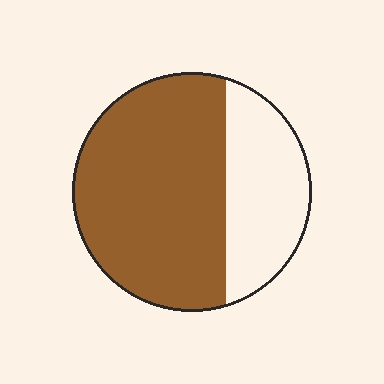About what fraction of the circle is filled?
About two thirds (2/3).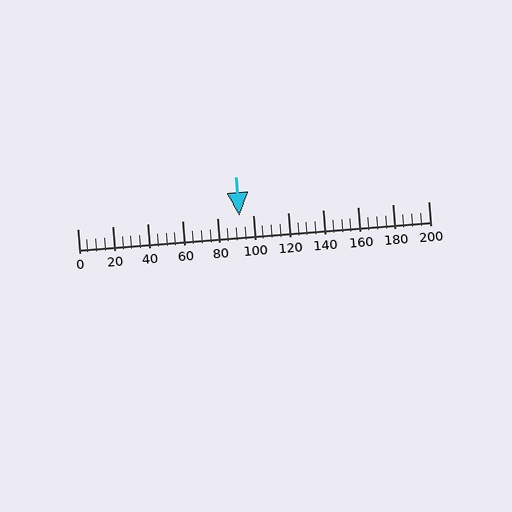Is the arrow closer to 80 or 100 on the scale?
The arrow is closer to 100.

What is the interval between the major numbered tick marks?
The major tick marks are spaced 20 units apart.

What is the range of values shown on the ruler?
The ruler shows values from 0 to 200.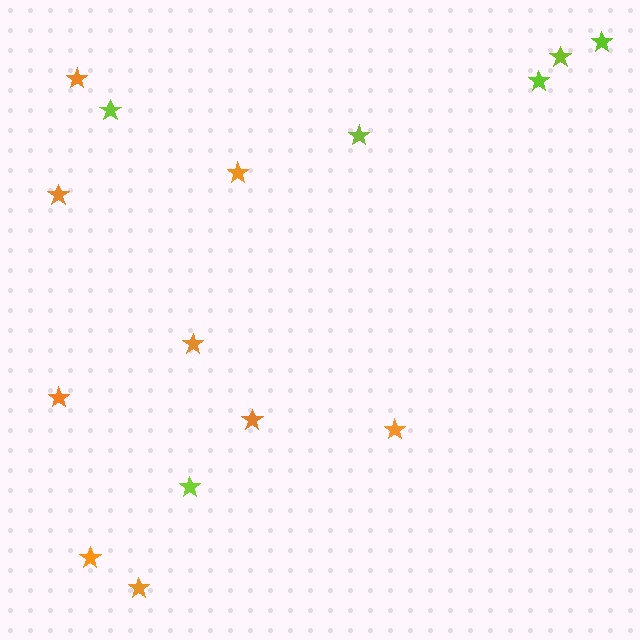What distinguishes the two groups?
There are 2 groups: one group of orange stars (9) and one group of lime stars (6).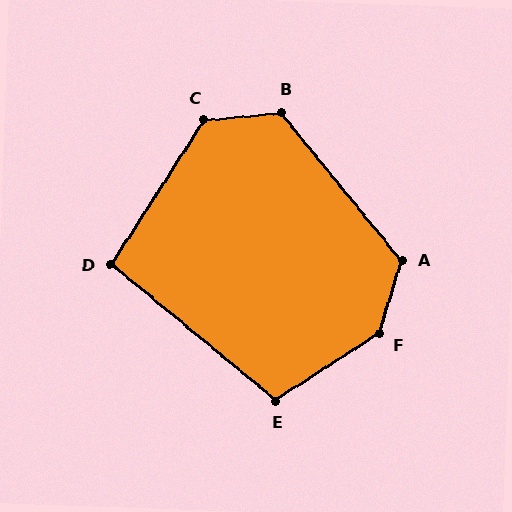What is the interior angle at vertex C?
Approximately 128 degrees (obtuse).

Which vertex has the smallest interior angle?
D, at approximately 97 degrees.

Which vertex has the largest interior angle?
F, at approximately 140 degrees.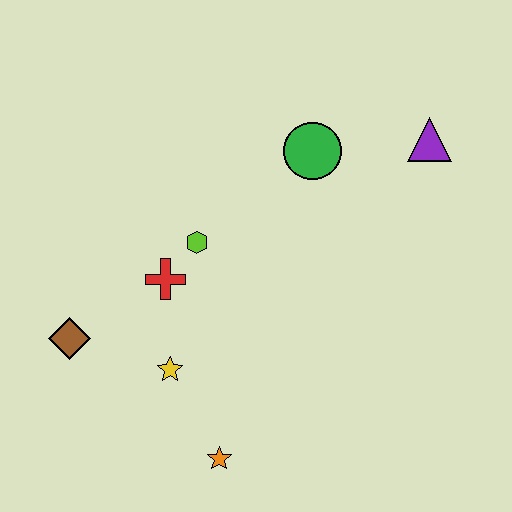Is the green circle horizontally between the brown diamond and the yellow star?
No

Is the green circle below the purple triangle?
Yes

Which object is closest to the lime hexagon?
The red cross is closest to the lime hexagon.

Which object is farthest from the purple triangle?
The brown diamond is farthest from the purple triangle.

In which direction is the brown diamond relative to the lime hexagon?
The brown diamond is to the left of the lime hexagon.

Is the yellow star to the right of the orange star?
No